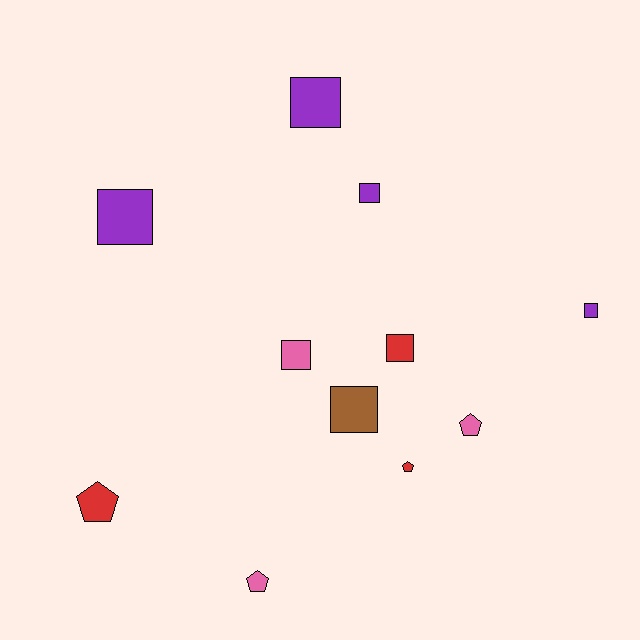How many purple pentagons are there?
There are no purple pentagons.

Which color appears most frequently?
Purple, with 4 objects.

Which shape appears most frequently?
Square, with 7 objects.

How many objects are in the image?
There are 11 objects.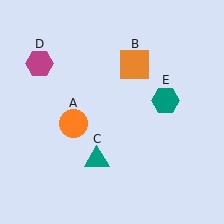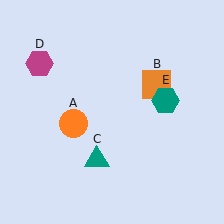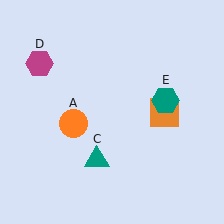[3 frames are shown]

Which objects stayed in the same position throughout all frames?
Orange circle (object A) and teal triangle (object C) and magenta hexagon (object D) and teal hexagon (object E) remained stationary.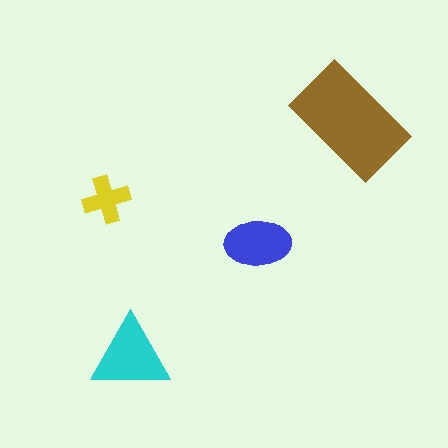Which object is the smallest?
The yellow cross.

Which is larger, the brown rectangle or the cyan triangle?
The brown rectangle.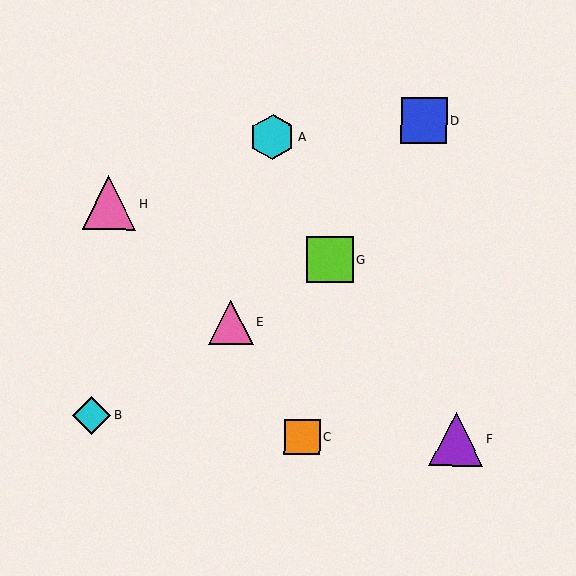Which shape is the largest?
The purple triangle (labeled F) is the largest.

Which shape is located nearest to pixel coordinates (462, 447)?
The purple triangle (labeled F) at (456, 439) is nearest to that location.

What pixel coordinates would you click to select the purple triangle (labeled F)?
Click at (456, 439) to select the purple triangle F.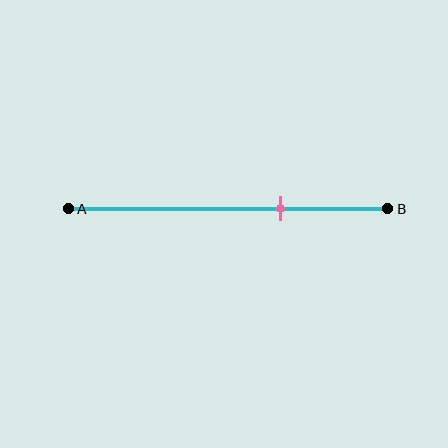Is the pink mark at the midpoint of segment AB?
No, the mark is at about 65% from A, not at the 50% midpoint.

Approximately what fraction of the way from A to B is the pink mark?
The pink mark is approximately 65% of the way from A to B.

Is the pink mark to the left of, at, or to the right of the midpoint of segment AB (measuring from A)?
The pink mark is to the right of the midpoint of segment AB.